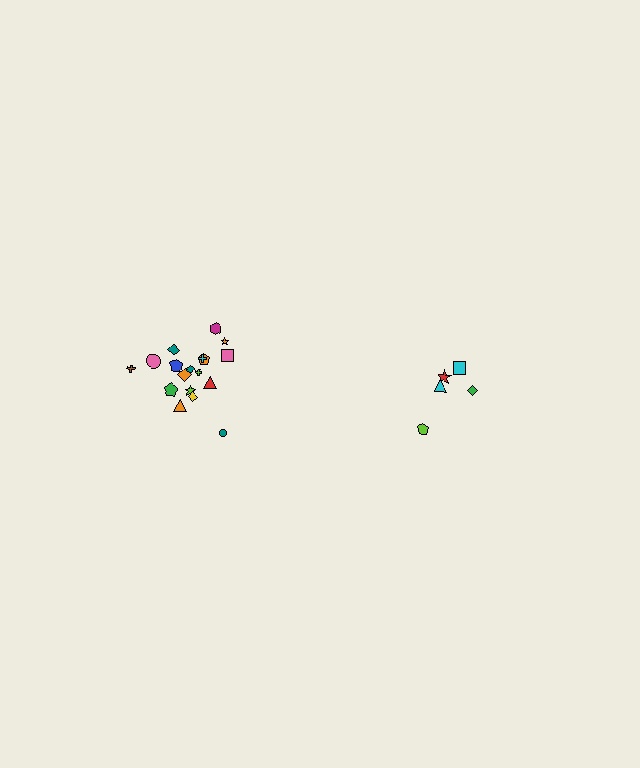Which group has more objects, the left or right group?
The left group.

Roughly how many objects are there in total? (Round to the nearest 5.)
Roughly 25 objects in total.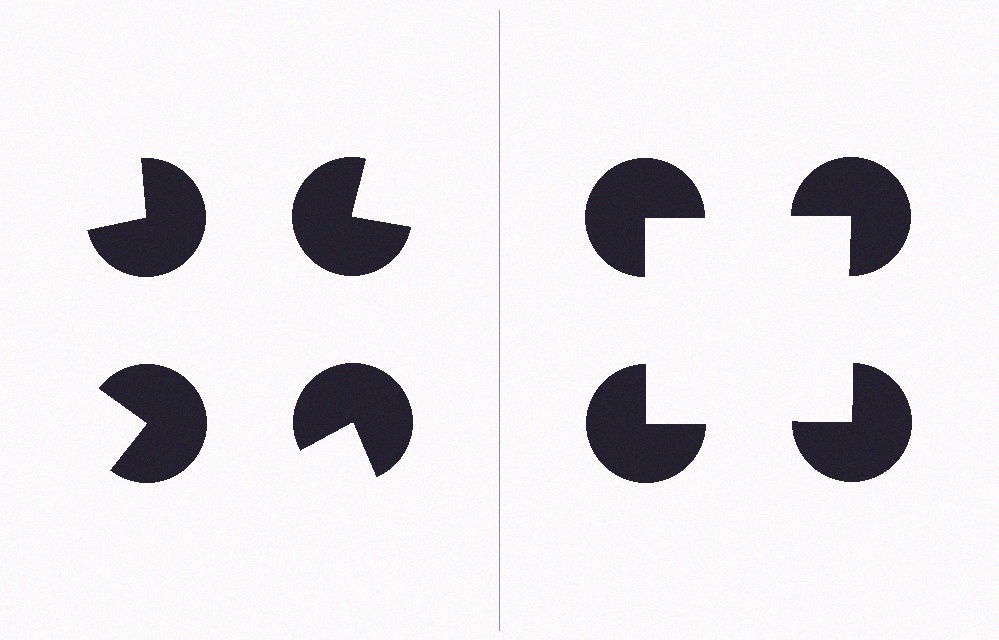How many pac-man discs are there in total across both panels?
8 — 4 on each side.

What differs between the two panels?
The pac-man discs are positioned identically on both sides; only the wedge orientations differ. On the right they align to a square; on the left they are misaligned.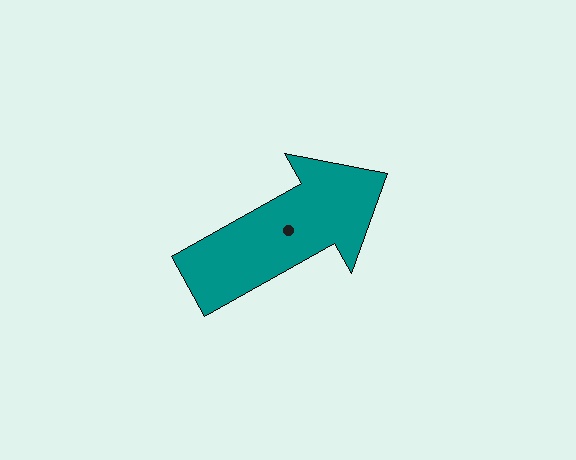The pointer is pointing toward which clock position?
Roughly 2 o'clock.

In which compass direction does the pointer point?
Northeast.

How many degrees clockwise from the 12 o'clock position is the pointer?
Approximately 61 degrees.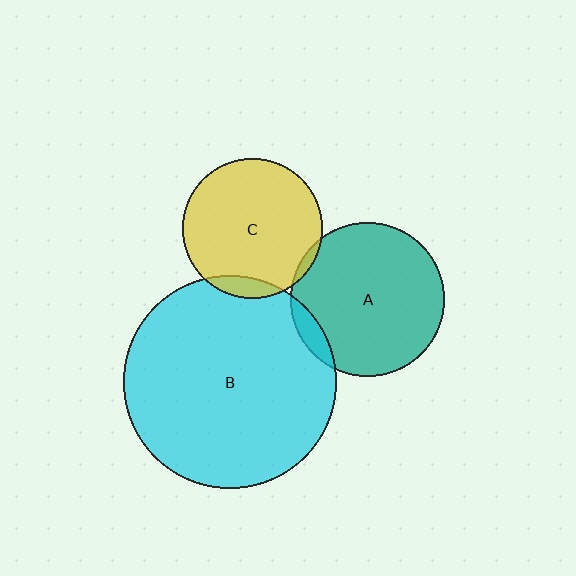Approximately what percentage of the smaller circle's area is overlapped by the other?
Approximately 10%.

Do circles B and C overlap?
Yes.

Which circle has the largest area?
Circle B (cyan).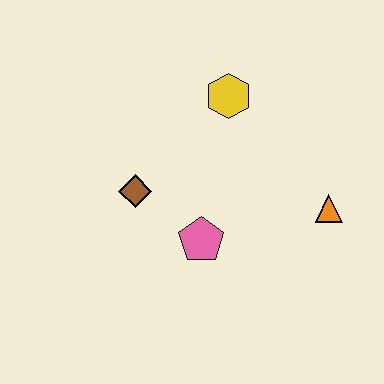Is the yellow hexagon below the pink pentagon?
No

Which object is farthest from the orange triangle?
The brown diamond is farthest from the orange triangle.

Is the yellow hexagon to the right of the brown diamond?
Yes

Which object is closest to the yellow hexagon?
The brown diamond is closest to the yellow hexagon.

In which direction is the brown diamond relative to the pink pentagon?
The brown diamond is to the left of the pink pentagon.